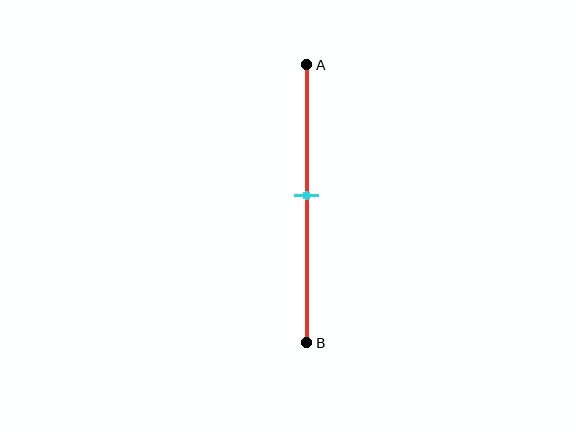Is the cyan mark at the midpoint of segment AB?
Yes, the mark is approximately at the midpoint.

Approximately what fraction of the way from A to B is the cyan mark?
The cyan mark is approximately 45% of the way from A to B.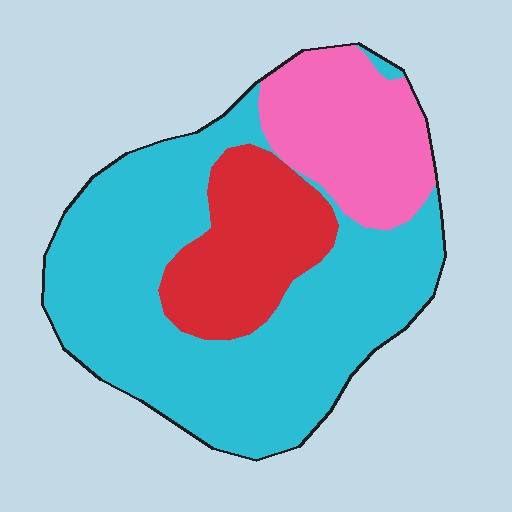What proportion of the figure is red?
Red takes up about one fifth (1/5) of the figure.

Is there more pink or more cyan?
Cyan.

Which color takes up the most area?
Cyan, at roughly 60%.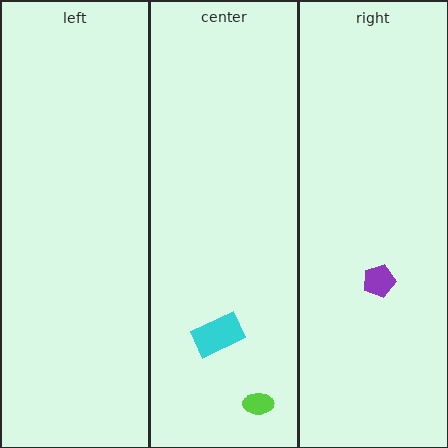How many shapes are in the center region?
2.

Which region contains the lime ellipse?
The center region.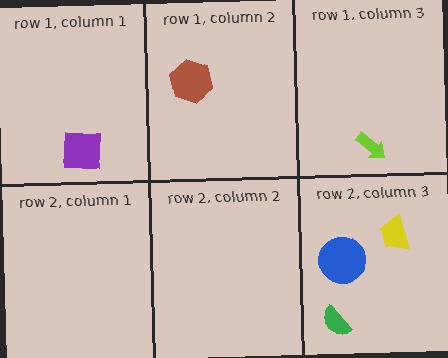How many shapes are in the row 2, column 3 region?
3.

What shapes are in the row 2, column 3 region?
The green semicircle, the blue circle, the yellow trapezoid.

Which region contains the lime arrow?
The row 1, column 3 region.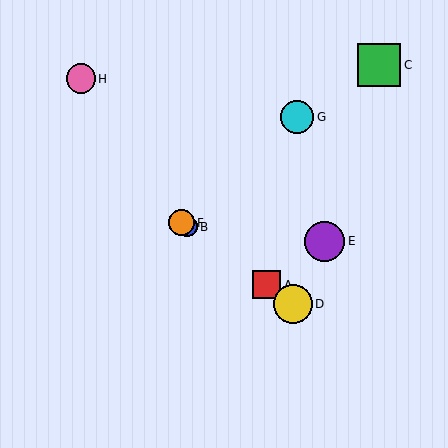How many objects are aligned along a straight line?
4 objects (A, B, D, F) are aligned along a straight line.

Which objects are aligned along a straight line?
Objects A, B, D, F are aligned along a straight line.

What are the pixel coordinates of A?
Object A is at (267, 285).